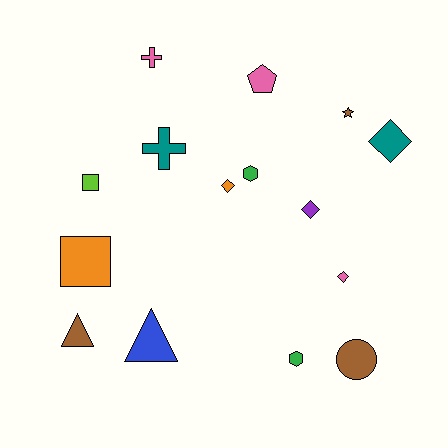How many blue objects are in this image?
There is 1 blue object.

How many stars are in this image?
There is 1 star.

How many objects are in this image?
There are 15 objects.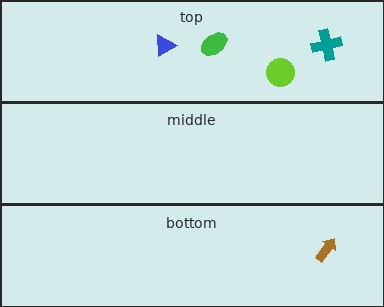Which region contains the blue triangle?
The top region.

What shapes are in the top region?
The lime circle, the green ellipse, the blue triangle, the teal cross.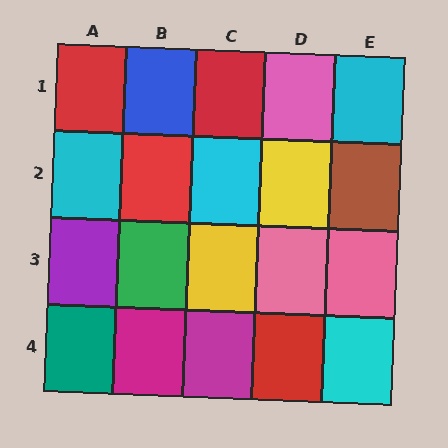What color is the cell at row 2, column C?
Cyan.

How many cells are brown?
1 cell is brown.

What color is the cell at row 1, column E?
Cyan.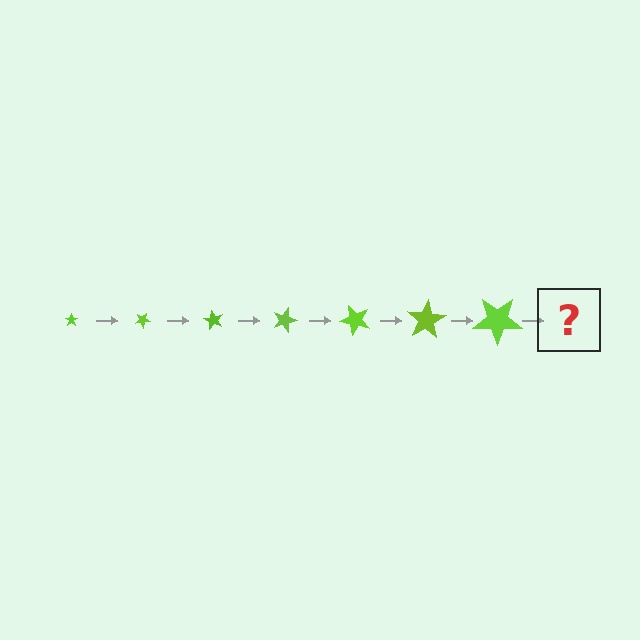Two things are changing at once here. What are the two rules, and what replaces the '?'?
The two rules are that the star grows larger each step and it rotates 30 degrees each step. The '?' should be a star, larger than the previous one and rotated 210 degrees from the start.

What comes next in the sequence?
The next element should be a star, larger than the previous one and rotated 210 degrees from the start.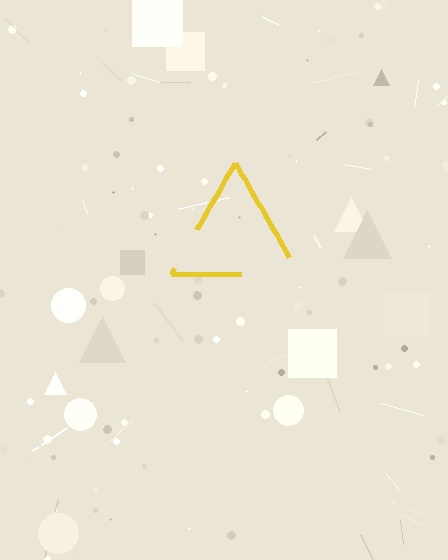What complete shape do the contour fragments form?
The contour fragments form a triangle.